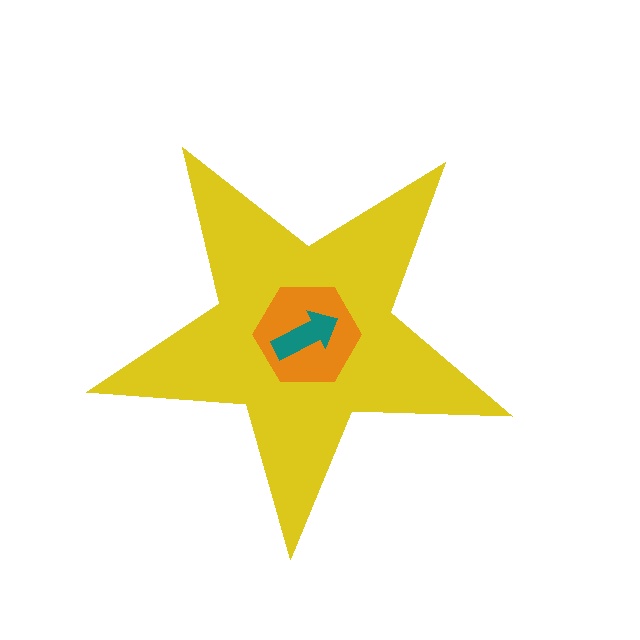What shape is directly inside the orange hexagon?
The teal arrow.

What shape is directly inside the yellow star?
The orange hexagon.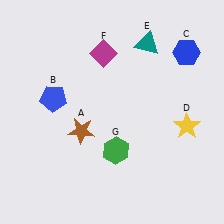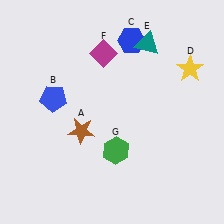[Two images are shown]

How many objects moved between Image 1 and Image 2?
2 objects moved between the two images.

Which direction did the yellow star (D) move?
The yellow star (D) moved up.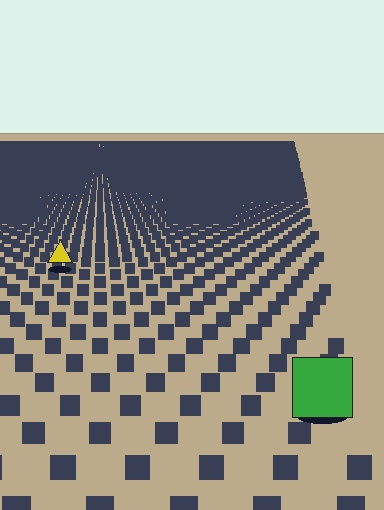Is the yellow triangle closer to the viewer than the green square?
No. The green square is closer — you can tell from the texture gradient: the ground texture is coarser near it.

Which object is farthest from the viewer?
The yellow triangle is farthest from the viewer. It appears smaller and the ground texture around it is denser.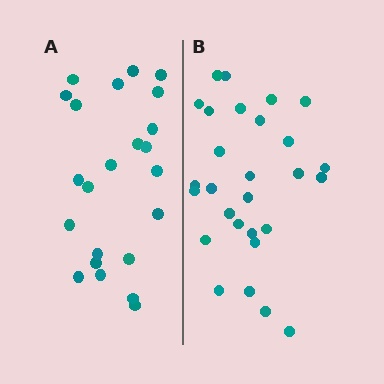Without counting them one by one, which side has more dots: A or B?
Region B (the right region) has more dots.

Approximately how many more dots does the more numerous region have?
Region B has about 5 more dots than region A.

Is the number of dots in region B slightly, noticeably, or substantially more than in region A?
Region B has only slightly more — the two regions are fairly close. The ratio is roughly 1.2 to 1.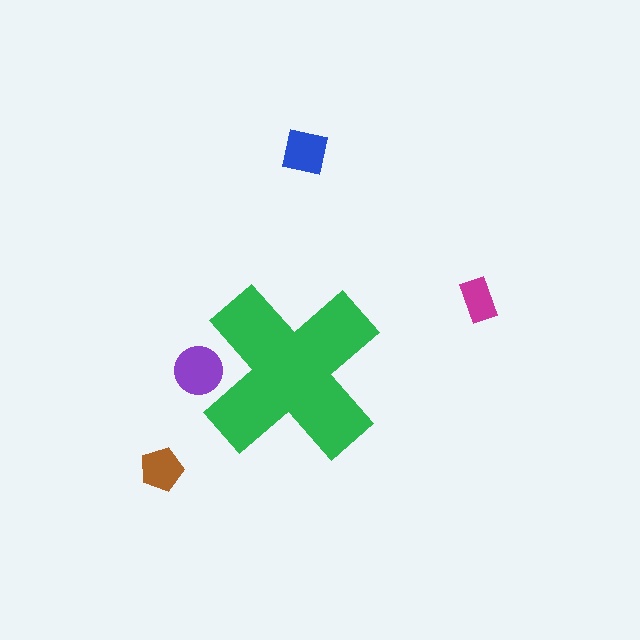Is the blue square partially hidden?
No, the blue square is fully visible.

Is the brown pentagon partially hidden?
No, the brown pentagon is fully visible.